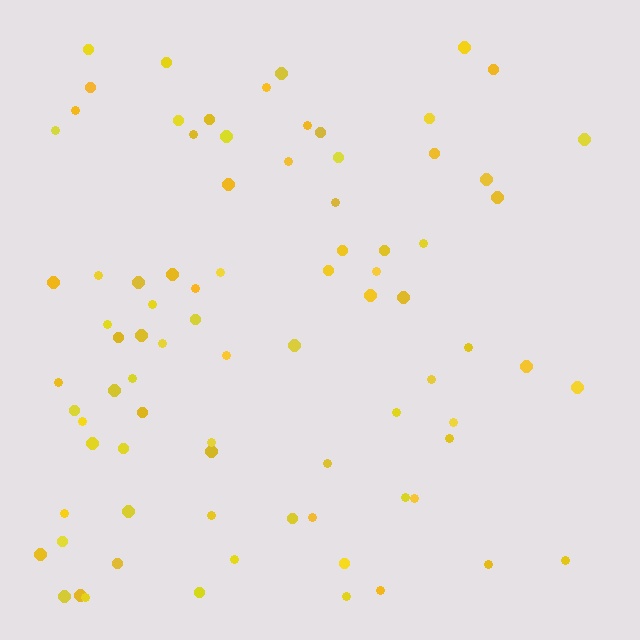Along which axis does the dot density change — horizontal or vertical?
Horizontal.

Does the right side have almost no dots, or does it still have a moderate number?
Still a moderate number, just noticeably fewer than the left.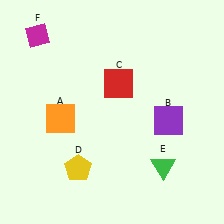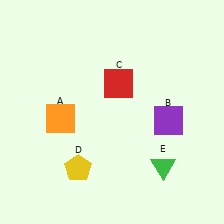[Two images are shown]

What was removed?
The magenta diamond (F) was removed in Image 2.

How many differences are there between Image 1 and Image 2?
There is 1 difference between the two images.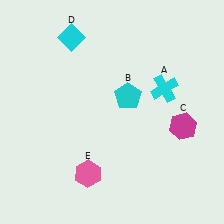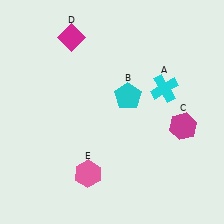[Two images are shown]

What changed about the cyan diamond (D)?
In Image 1, D is cyan. In Image 2, it changed to magenta.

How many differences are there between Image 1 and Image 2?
There is 1 difference between the two images.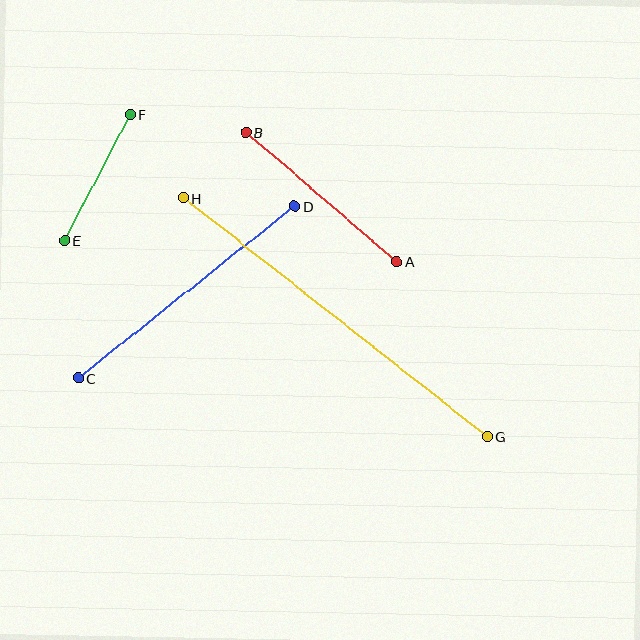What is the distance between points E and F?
The distance is approximately 142 pixels.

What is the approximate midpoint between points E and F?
The midpoint is at approximately (97, 178) pixels.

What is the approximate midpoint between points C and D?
The midpoint is at approximately (186, 292) pixels.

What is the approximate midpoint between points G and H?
The midpoint is at approximately (335, 318) pixels.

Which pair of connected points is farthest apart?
Points G and H are farthest apart.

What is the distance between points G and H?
The distance is approximately 386 pixels.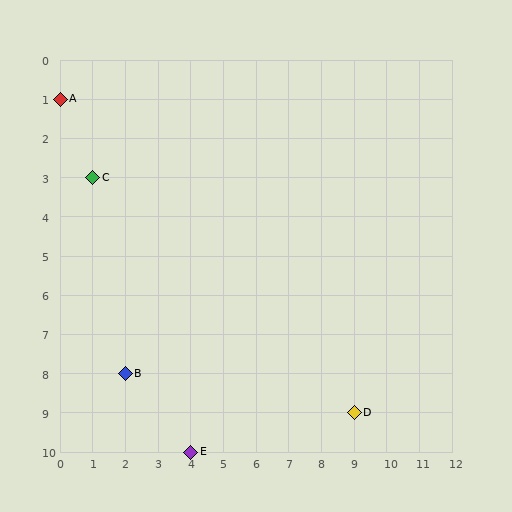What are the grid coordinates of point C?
Point C is at grid coordinates (1, 3).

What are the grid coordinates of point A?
Point A is at grid coordinates (0, 1).